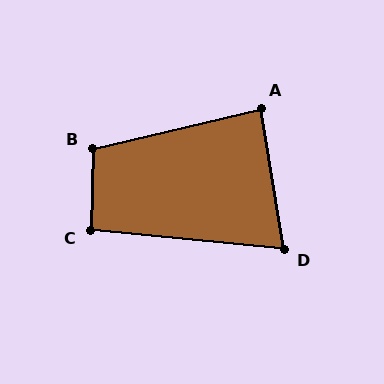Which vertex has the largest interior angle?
B, at approximately 105 degrees.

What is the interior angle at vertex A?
Approximately 86 degrees (approximately right).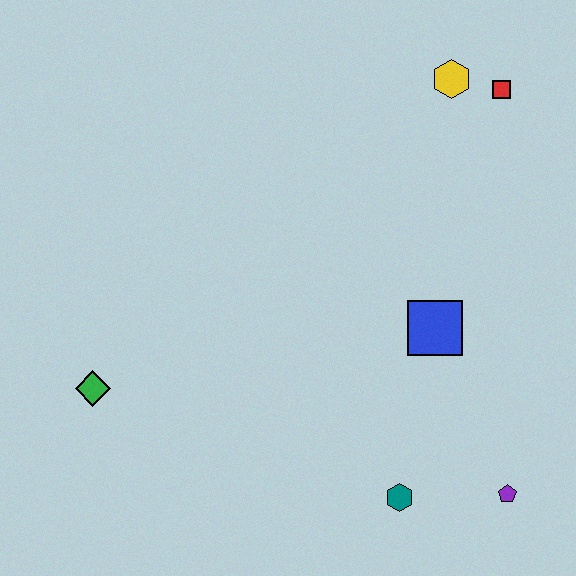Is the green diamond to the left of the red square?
Yes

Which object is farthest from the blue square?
The green diamond is farthest from the blue square.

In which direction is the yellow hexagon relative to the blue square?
The yellow hexagon is above the blue square.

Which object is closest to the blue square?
The teal hexagon is closest to the blue square.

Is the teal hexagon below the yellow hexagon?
Yes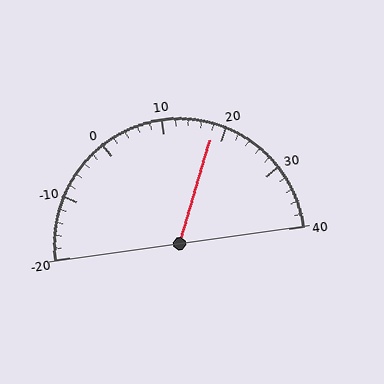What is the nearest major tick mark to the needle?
The nearest major tick mark is 20.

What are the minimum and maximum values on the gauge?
The gauge ranges from -20 to 40.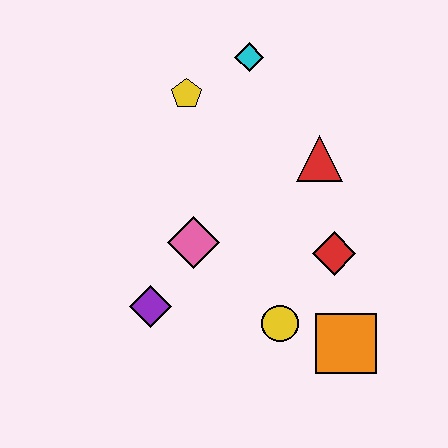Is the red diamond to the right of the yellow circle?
Yes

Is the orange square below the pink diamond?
Yes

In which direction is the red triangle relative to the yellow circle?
The red triangle is above the yellow circle.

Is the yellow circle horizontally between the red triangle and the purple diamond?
Yes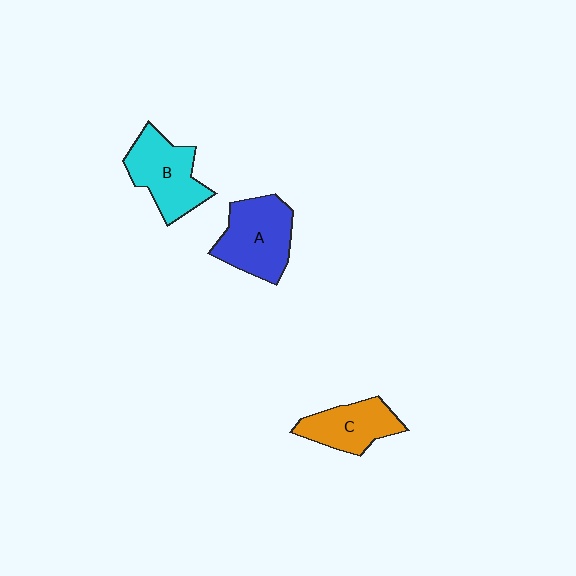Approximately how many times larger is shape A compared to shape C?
Approximately 1.3 times.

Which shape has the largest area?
Shape A (blue).